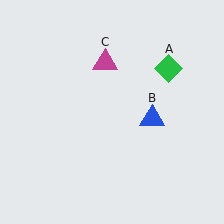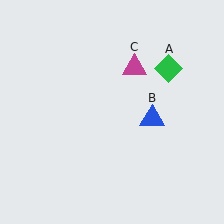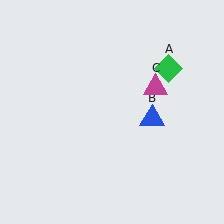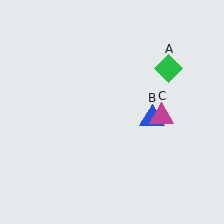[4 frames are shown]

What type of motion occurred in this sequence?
The magenta triangle (object C) rotated clockwise around the center of the scene.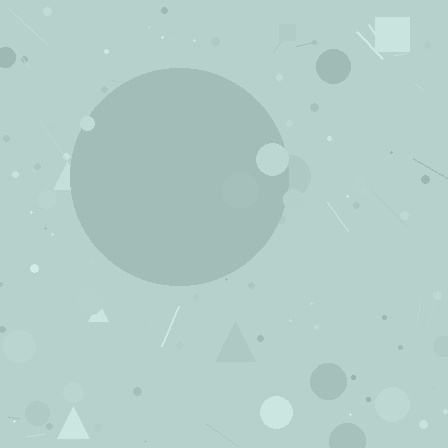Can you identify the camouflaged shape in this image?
The camouflaged shape is a circle.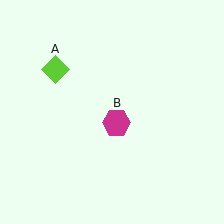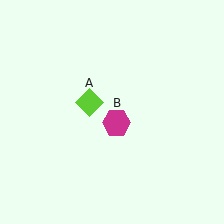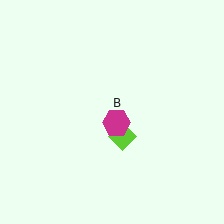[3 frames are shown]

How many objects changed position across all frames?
1 object changed position: lime diamond (object A).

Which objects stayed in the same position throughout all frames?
Magenta hexagon (object B) remained stationary.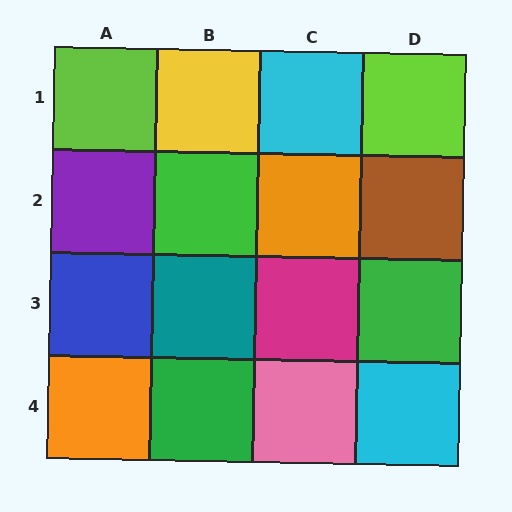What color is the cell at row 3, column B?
Teal.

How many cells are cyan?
2 cells are cyan.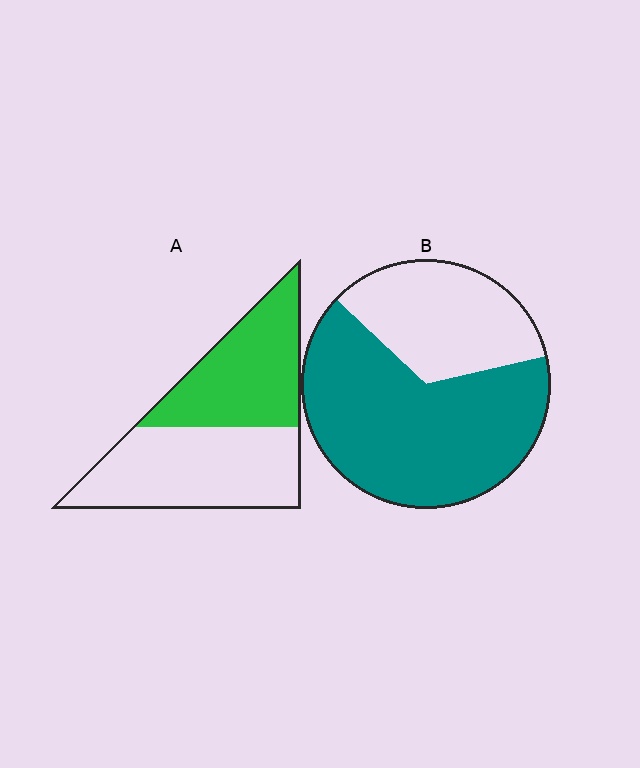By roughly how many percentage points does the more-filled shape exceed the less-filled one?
By roughly 20 percentage points (B over A).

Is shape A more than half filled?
No.